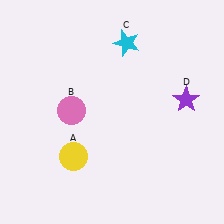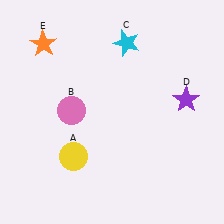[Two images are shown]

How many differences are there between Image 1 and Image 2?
There is 1 difference between the two images.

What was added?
An orange star (E) was added in Image 2.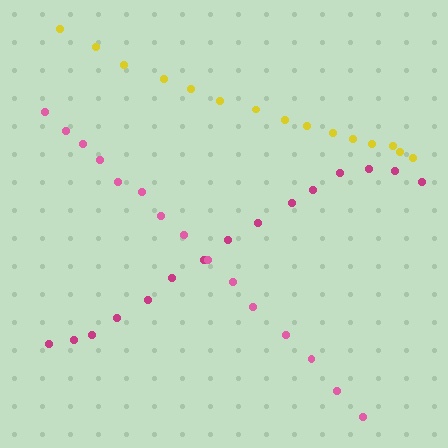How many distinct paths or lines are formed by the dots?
There are 3 distinct paths.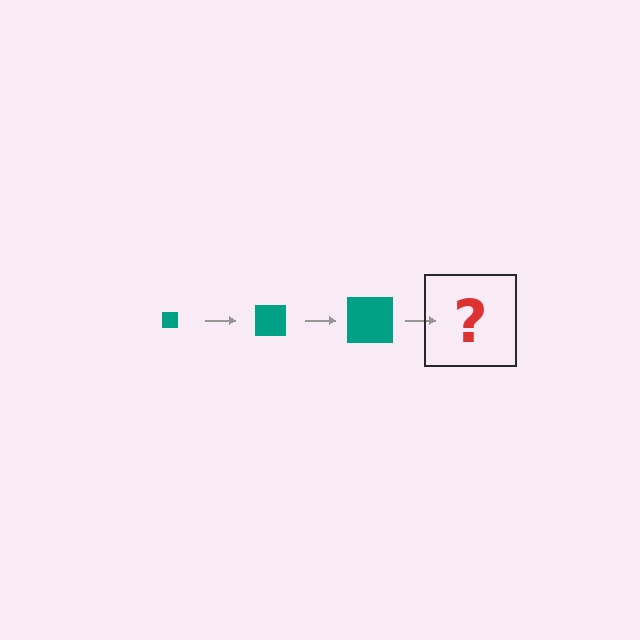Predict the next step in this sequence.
The next step is a teal square, larger than the previous one.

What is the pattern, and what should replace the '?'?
The pattern is that the square gets progressively larger each step. The '?' should be a teal square, larger than the previous one.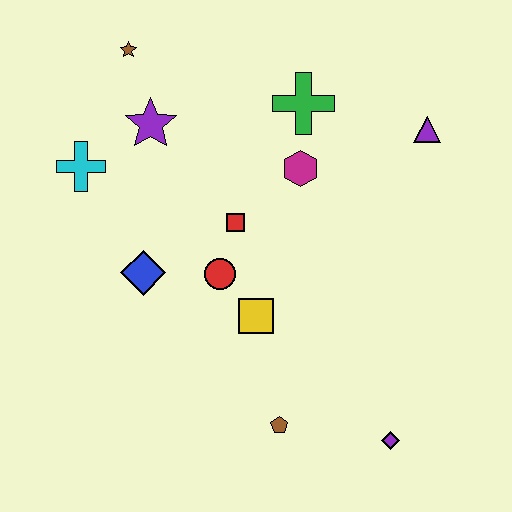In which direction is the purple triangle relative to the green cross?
The purple triangle is to the right of the green cross.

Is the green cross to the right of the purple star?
Yes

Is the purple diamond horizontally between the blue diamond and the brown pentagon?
No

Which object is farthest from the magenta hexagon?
The purple diamond is farthest from the magenta hexagon.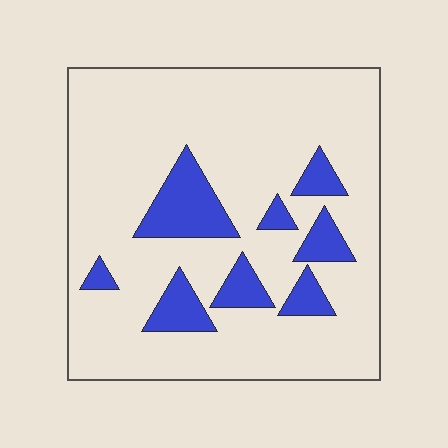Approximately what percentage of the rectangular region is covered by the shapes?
Approximately 15%.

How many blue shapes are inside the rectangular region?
8.